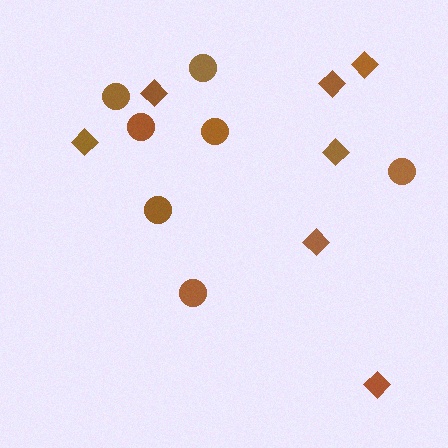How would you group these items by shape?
There are 2 groups: one group of diamonds (7) and one group of circles (7).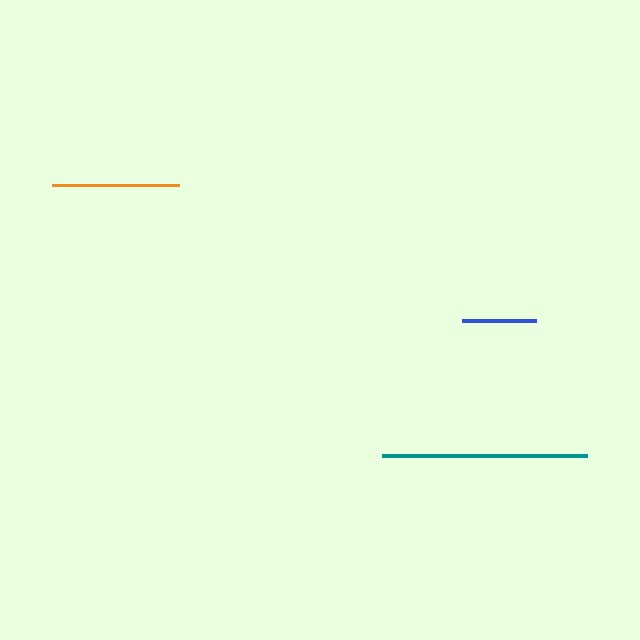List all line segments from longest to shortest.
From longest to shortest: teal, orange, blue.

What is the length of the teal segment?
The teal segment is approximately 205 pixels long.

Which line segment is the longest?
The teal line is the longest at approximately 205 pixels.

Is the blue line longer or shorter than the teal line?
The teal line is longer than the blue line.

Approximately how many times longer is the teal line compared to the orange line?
The teal line is approximately 1.6 times the length of the orange line.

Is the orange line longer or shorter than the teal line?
The teal line is longer than the orange line.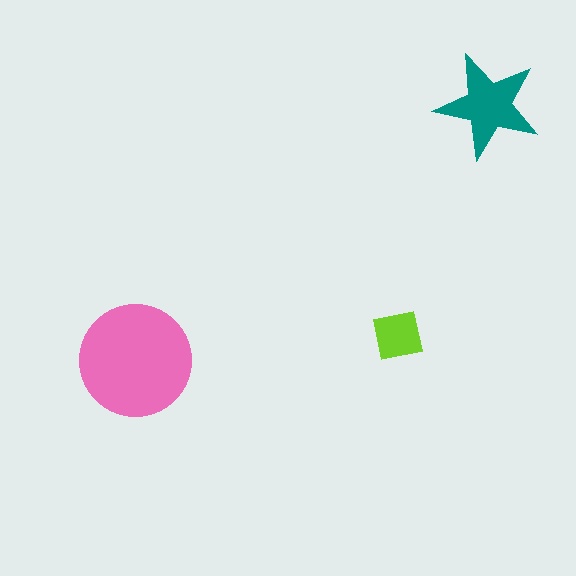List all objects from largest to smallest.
The pink circle, the teal star, the lime square.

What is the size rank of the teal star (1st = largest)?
2nd.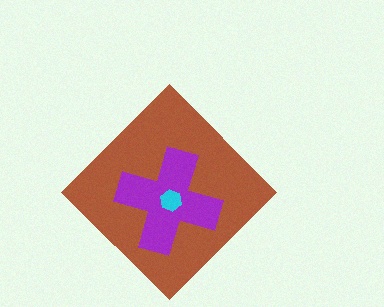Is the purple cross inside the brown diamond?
Yes.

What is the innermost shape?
The cyan hexagon.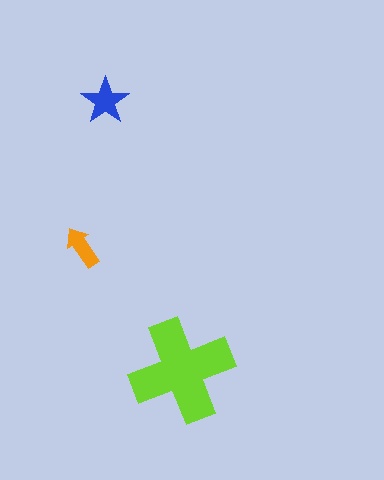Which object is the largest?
The lime cross.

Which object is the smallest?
The orange arrow.